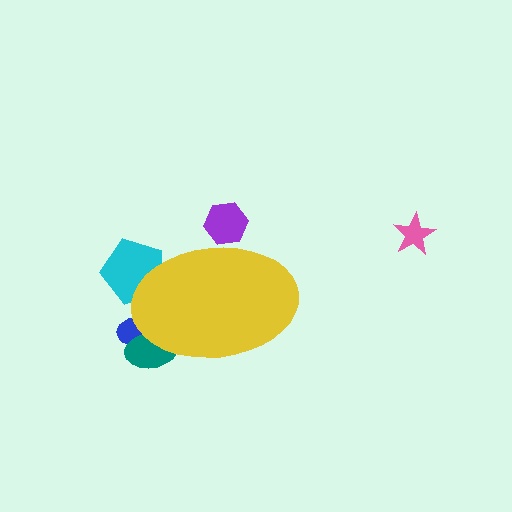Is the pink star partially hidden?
No, the pink star is fully visible.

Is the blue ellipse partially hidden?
Yes, the blue ellipse is partially hidden behind the yellow ellipse.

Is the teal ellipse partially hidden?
Yes, the teal ellipse is partially hidden behind the yellow ellipse.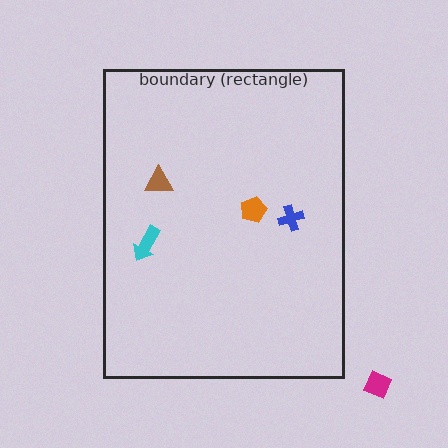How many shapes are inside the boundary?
4 inside, 1 outside.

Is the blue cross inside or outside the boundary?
Inside.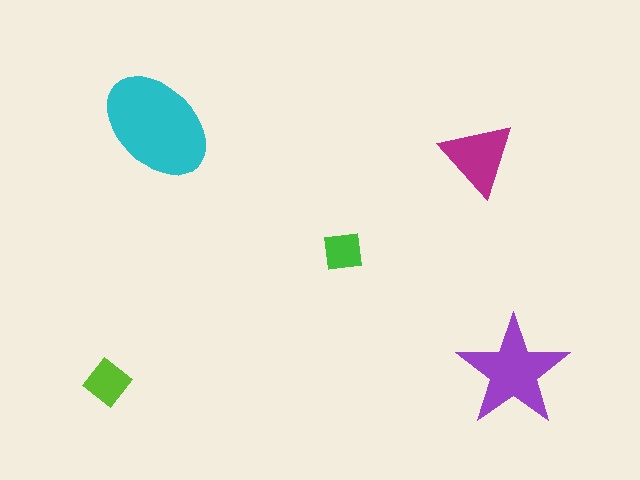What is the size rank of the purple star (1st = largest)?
2nd.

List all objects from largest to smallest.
The cyan ellipse, the purple star, the magenta triangle, the lime diamond, the green square.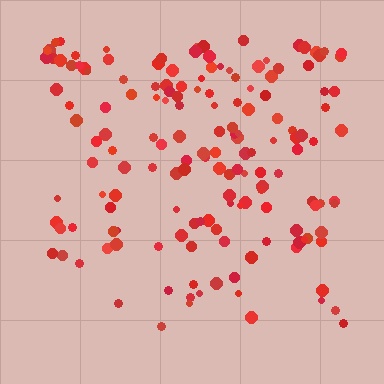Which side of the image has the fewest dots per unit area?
The bottom.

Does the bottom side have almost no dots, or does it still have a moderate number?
Still a moderate number, just noticeably fewer than the top.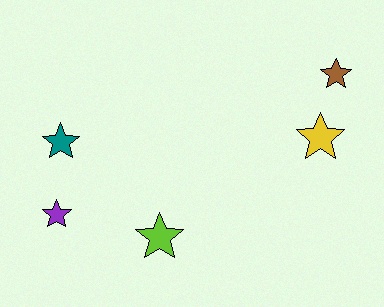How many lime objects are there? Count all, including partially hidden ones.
There is 1 lime object.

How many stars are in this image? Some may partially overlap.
There are 5 stars.